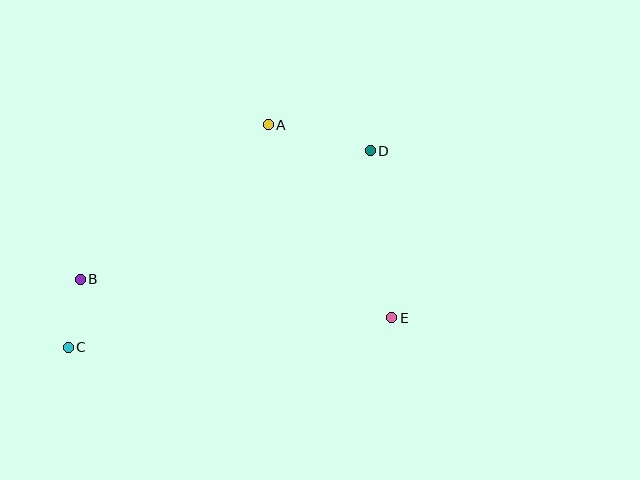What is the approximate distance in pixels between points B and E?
The distance between B and E is approximately 314 pixels.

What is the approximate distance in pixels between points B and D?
The distance between B and D is approximately 317 pixels.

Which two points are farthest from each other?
Points C and D are farthest from each other.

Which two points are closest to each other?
Points B and C are closest to each other.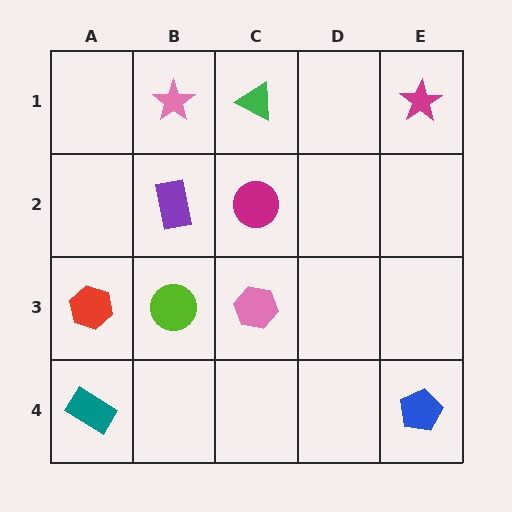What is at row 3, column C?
A pink hexagon.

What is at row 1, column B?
A pink star.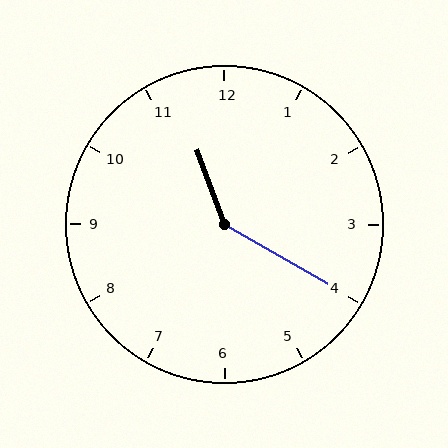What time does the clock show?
11:20.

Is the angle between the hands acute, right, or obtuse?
It is obtuse.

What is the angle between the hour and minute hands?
Approximately 140 degrees.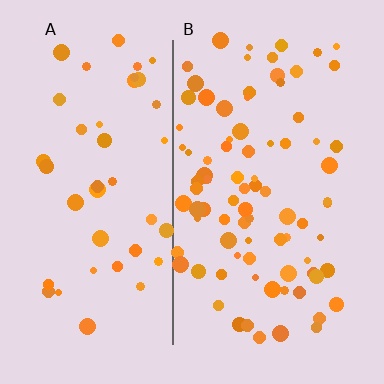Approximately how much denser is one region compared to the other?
Approximately 2.0× — region B over region A.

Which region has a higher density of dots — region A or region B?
B (the right).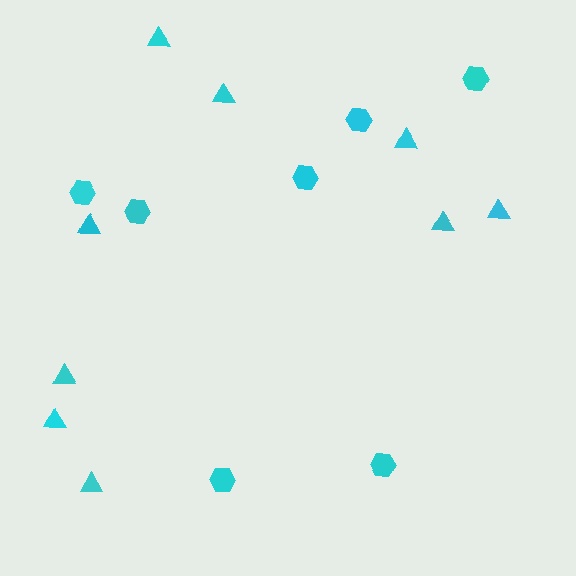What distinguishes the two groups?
There are 2 groups: one group of triangles (9) and one group of hexagons (7).